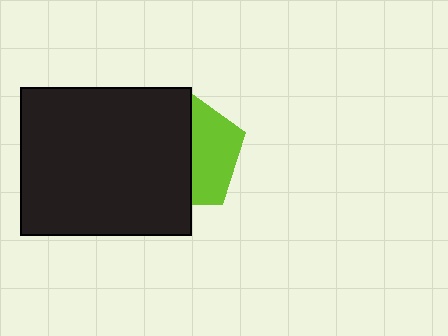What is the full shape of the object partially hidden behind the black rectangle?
The partially hidden object is a lime pentagon.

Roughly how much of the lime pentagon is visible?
A small part of it is visible (roughly 42%).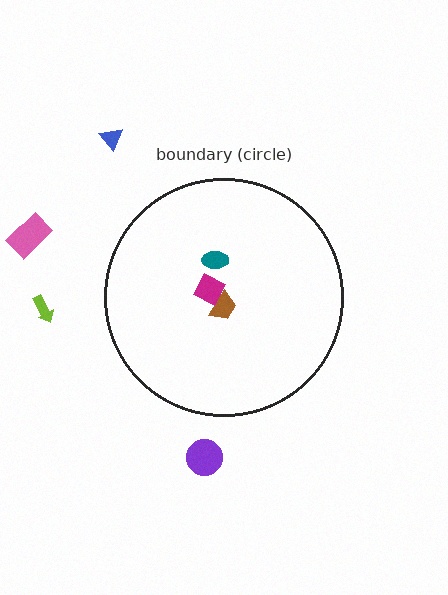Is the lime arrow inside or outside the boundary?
Outside.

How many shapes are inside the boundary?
3 inside, 4 outside.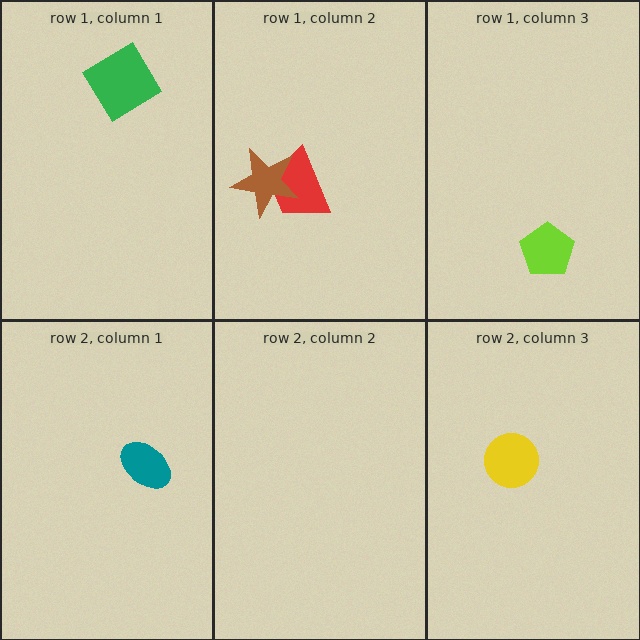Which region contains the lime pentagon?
The row 1, column 3 region.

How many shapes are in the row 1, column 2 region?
2.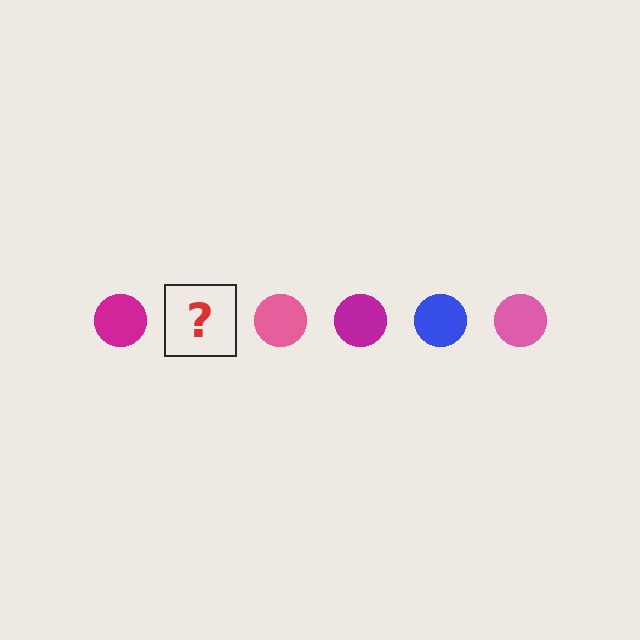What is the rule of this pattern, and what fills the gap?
The rule is that the pattern cycles through magenta, blue, pink circles. The gap should be filled with a blue circle.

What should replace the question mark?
The question mark should be replaced with a blue circle.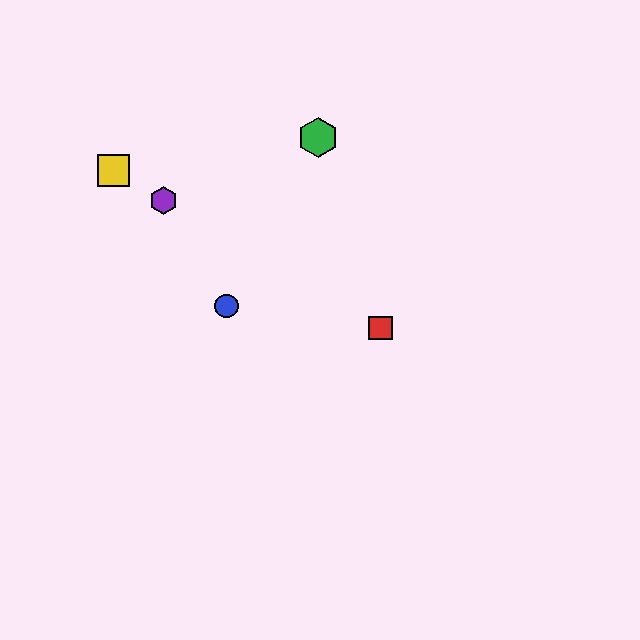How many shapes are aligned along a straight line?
3 shapes (the red square, the yellow square, the purple hexagon) are aligned along a straight line.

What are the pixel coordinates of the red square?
The red square is at (381, 328).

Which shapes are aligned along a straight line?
The red square, the yellow square, the purple hexagon are aligned along a straight line.